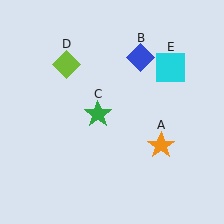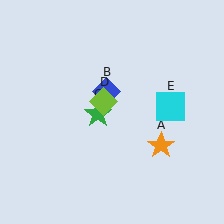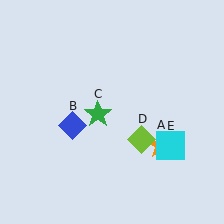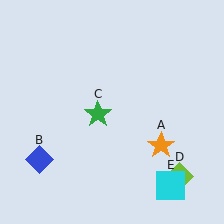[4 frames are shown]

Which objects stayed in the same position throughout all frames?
Orange star (object A) and green star (object C) remained stationary.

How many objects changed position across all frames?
3 objects changed position: blue diamond (object B), lime diamond (object D), cyan square (object E).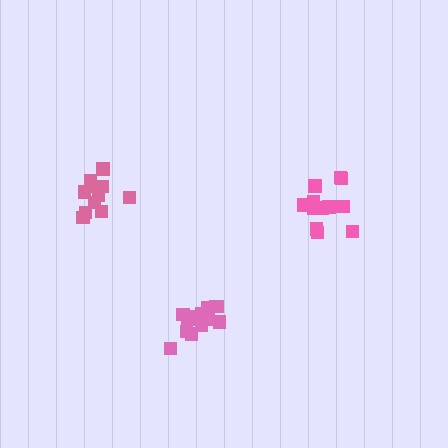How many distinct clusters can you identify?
There are 3 distinct clusters.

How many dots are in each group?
Group 1: 15 dots, Group 2: 12 dots, Group 3: 11 dots (38 total).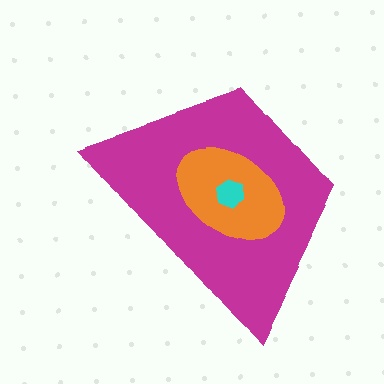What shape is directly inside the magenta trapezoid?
The orange ellipse.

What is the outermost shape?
The magenta trapezoid.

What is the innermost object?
The cyan hexagon.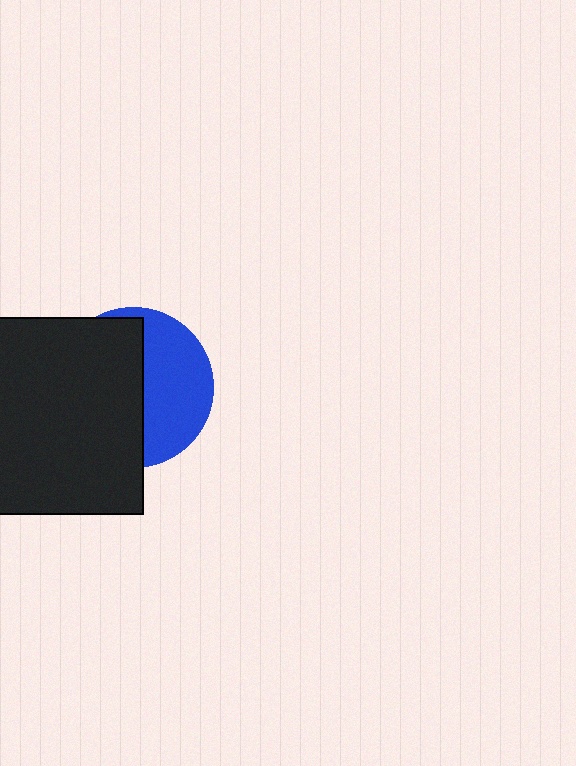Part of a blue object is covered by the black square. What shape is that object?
It is a circle.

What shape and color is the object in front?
The object in front is a black square.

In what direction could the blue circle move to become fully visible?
The blue circle could move right. That would shift it out from behind the black square entirely.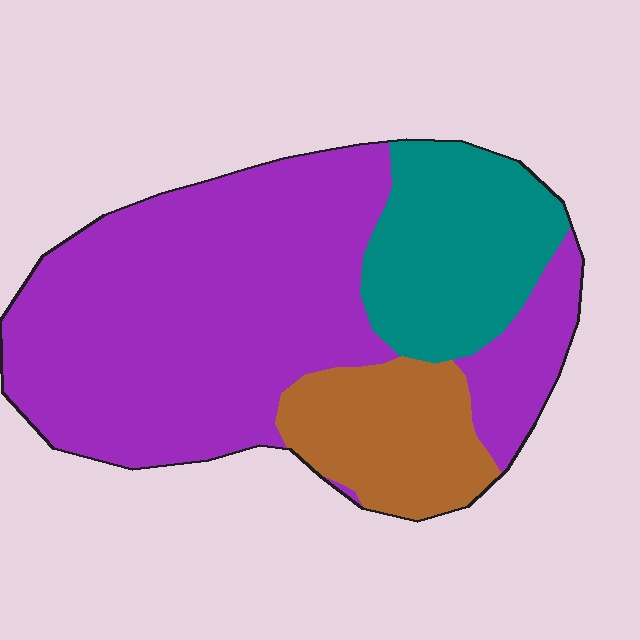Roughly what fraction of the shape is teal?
Teal covers around 20% of the shape.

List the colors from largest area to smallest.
From largest to smallest: purple, teal, brown.